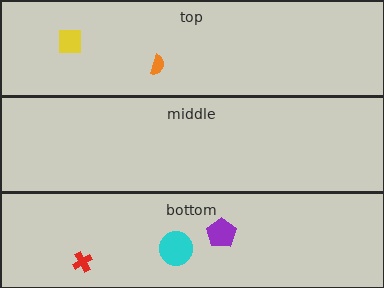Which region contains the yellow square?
The top region.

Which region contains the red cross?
The bottom region.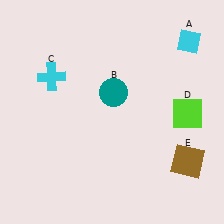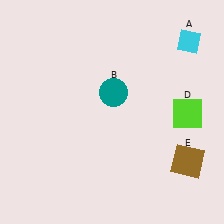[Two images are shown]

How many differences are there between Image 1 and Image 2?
There is 1 difference between the two images.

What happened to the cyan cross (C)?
The cyan cross (C) was removed in Image 2. It was in the top-left area of Image 1.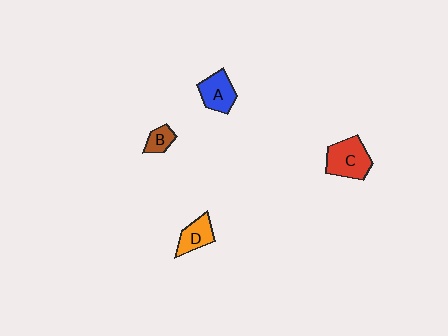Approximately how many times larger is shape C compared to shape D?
Approximately 1.5 times.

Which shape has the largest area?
Shape C (red).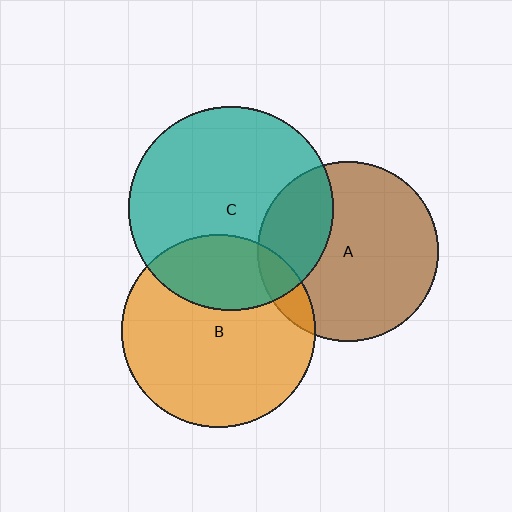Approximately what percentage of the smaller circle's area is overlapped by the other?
Approximately 10%.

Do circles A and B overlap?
Yes.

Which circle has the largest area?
Circle C (teal).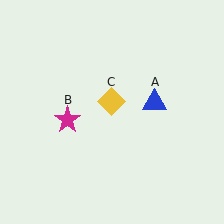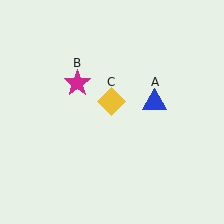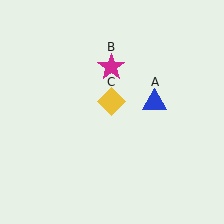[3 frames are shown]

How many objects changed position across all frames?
1 object changed position: magenta star (object B).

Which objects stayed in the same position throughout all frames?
Blue triangle (object A) and yellow diamond (object C) remained stationary.